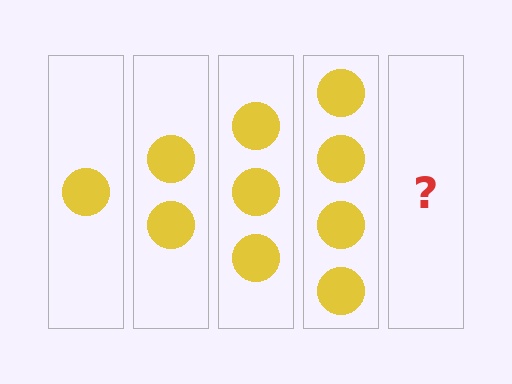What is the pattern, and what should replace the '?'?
The pattern is that each step adds one more circle. The '?' should be 5 circles.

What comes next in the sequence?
The next element should be 5 circles.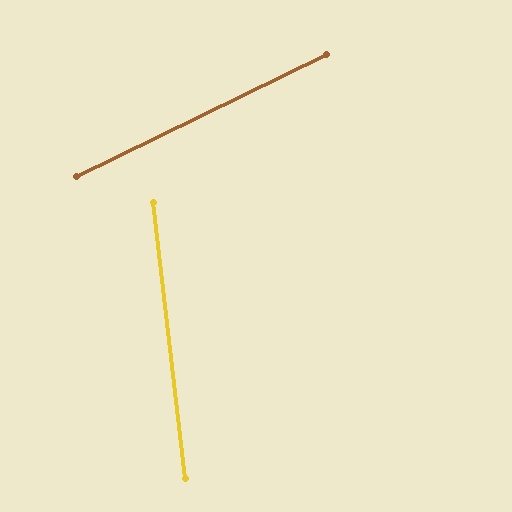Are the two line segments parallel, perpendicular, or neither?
Neither parallel nor perpendicular — they differ by about 70°.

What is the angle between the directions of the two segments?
Approximately 70 degrees.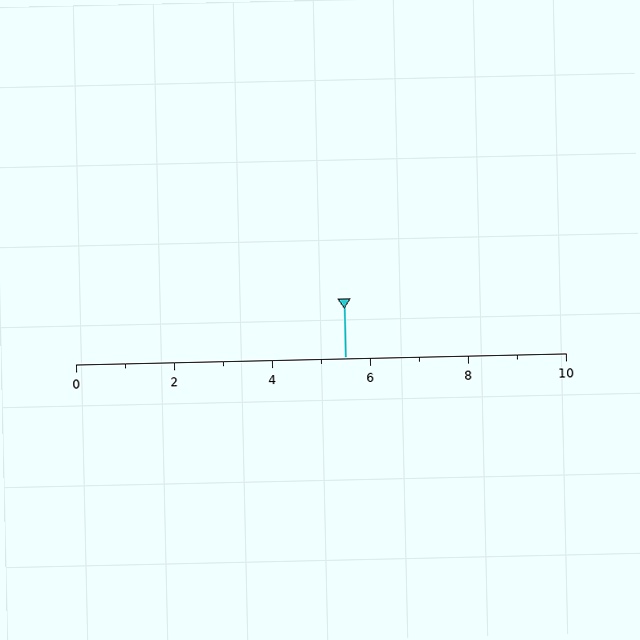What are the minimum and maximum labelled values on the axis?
The axis runs from 0 to 10.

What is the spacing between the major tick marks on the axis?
The major ticks are spaced 2 apart.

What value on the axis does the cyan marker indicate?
The marker indicates approximately 5.5.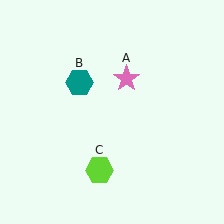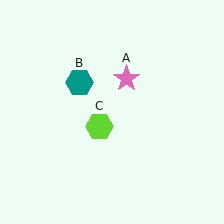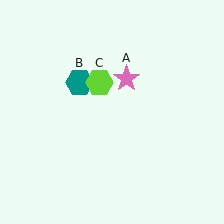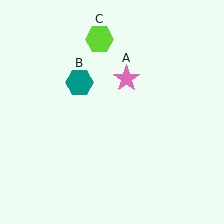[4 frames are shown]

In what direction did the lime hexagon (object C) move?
The lime hexagon (object C) moved up.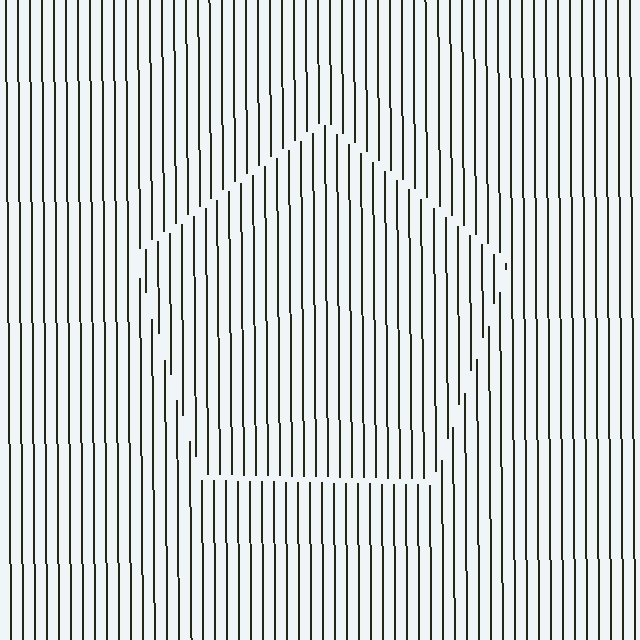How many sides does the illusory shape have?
5 sides — the line-ends trace a pentagon.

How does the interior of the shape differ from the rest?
The interior of the shape contains the same grating, shifted by half a period — the contour is defined by the phase discontinuity where line-ends from the inner and outer gratings abut.